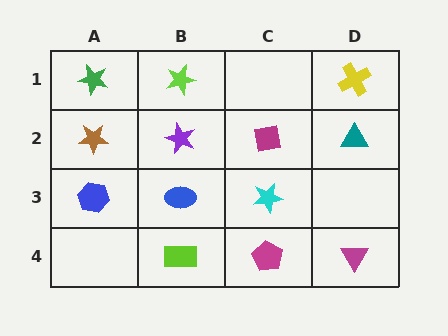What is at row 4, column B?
A lime rectangle.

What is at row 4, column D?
A magenta triangle.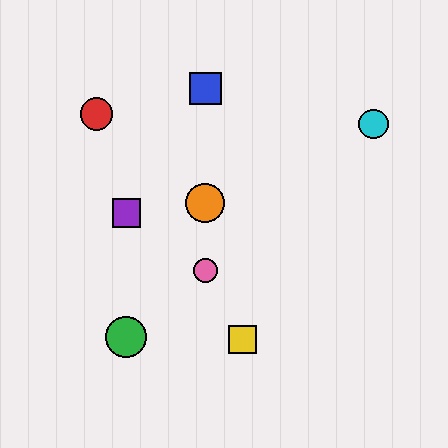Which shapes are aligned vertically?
The blue square, the orange circle, the pink circle are aligned vertically.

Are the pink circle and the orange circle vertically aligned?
Yes, both are at x≈205.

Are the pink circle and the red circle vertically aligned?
No, the pink circle is at x≈205 and the red circle is at x≈96.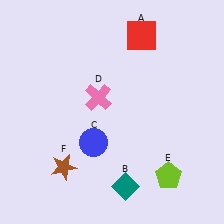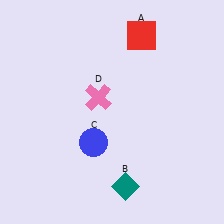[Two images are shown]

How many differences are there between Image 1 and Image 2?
There are 2 differences between the two images.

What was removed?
The lime pentagon (E), the brown star (F) were removed in Image 2.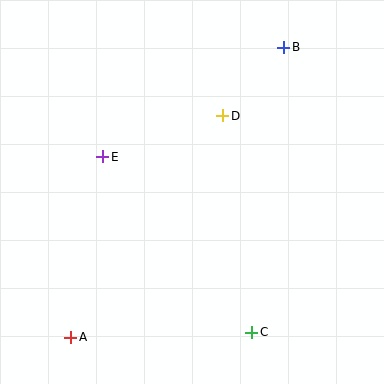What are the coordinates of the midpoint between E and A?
The midpoint between E and A is at (87, 247).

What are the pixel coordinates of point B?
Point B is at (284, 47).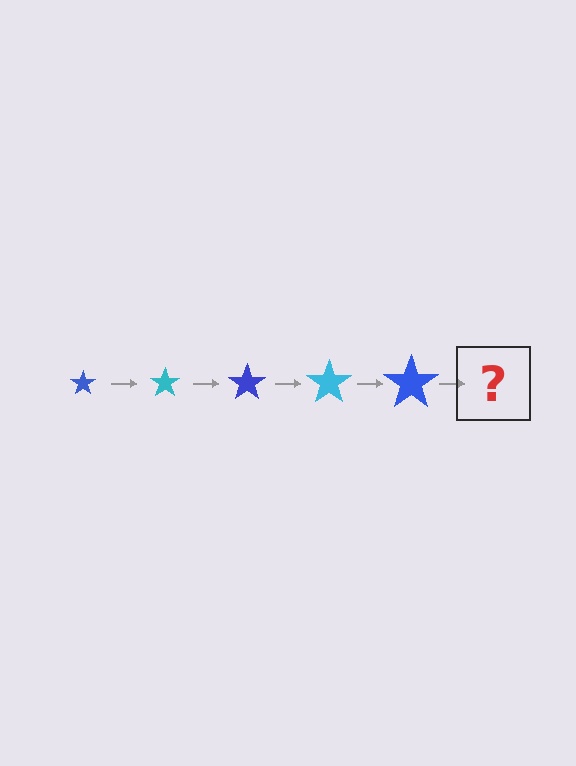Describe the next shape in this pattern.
It should be a cyan star, larger than the previous one.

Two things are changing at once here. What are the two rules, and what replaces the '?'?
The two rules are that the star grows larger each step and the color cycles through blue and cyan. The '?' should be a cyan star, larger than the previous one.